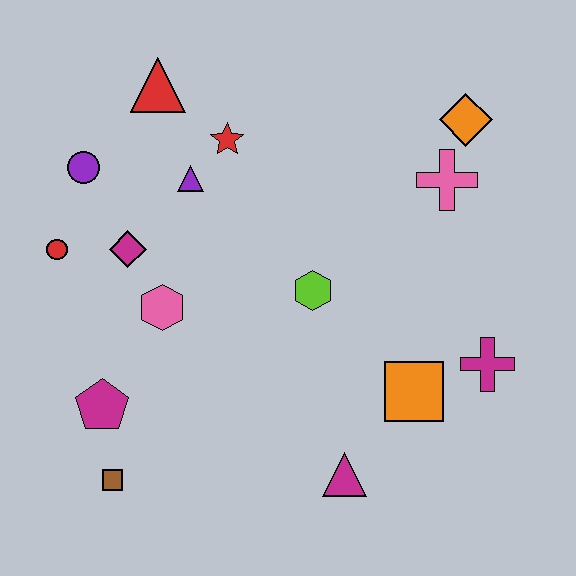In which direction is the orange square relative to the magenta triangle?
The orange square is above the magenta triangle.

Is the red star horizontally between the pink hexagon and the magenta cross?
Yes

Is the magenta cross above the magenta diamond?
No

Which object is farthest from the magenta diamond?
The magenta cross is farthest from the magenta diamond.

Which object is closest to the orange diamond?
The pink cross is closest to the orange diamond.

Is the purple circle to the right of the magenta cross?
No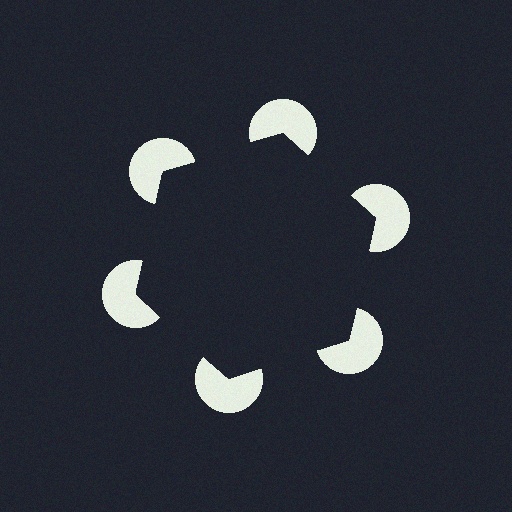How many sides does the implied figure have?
6 sides.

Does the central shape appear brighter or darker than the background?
It typically appears slightly darker than the background, even though no actual brightness change is drawn.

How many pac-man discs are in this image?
There are 6 — one at each vertex of the illusory hexagon.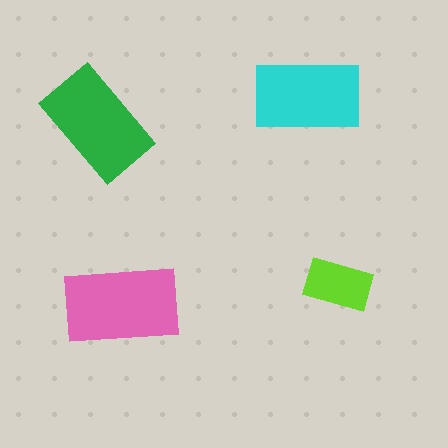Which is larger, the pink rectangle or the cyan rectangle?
The pink one.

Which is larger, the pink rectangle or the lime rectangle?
The pink one.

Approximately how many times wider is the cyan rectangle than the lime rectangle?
About 1.5 times wider.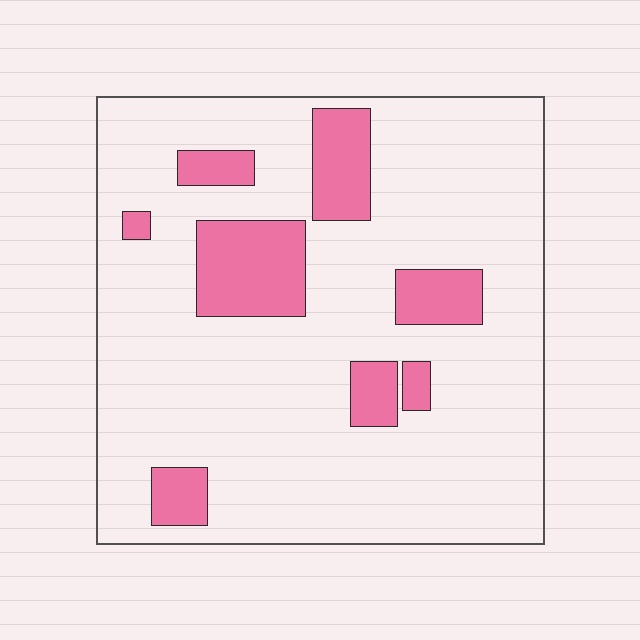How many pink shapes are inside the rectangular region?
8.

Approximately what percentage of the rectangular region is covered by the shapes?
Approximately 15%.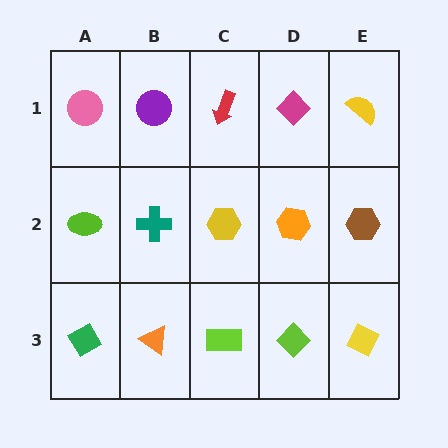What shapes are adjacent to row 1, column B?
A teal cross (row 2, column B), a pink circle (row 1, column A), a red arrow (row 1, column C).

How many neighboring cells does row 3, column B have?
3.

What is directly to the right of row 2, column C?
An orange hexagon.